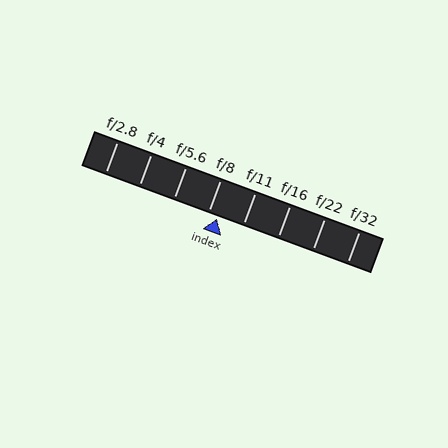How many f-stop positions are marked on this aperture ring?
There are 8 f-stop positions marked.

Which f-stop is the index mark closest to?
The index mark is closest to f/8.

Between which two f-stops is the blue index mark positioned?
The index mark is between f/8 and f/11.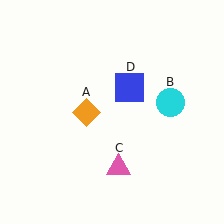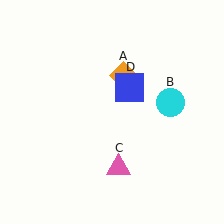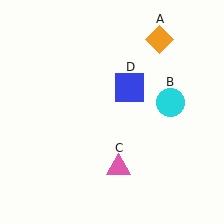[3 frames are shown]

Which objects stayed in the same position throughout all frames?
Cyan circle (object B) and pink triangle (object C) and blue square (object D) remained stationary.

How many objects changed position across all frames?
1 object changed position: orange diamond (object A).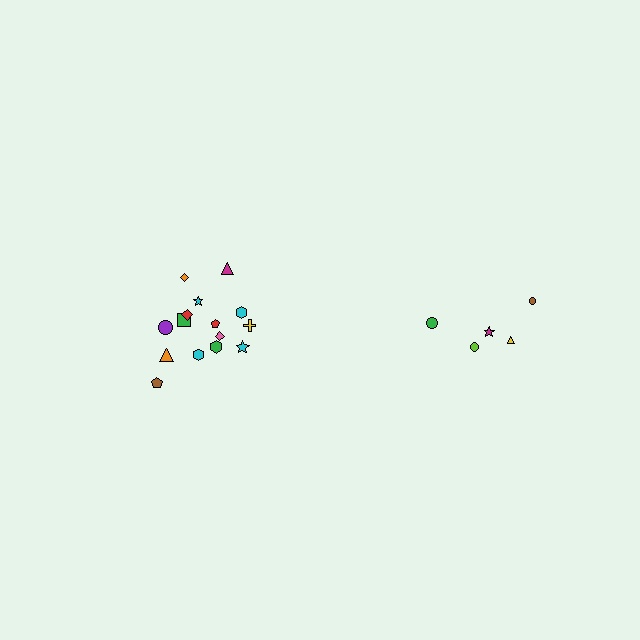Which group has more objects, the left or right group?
The left group.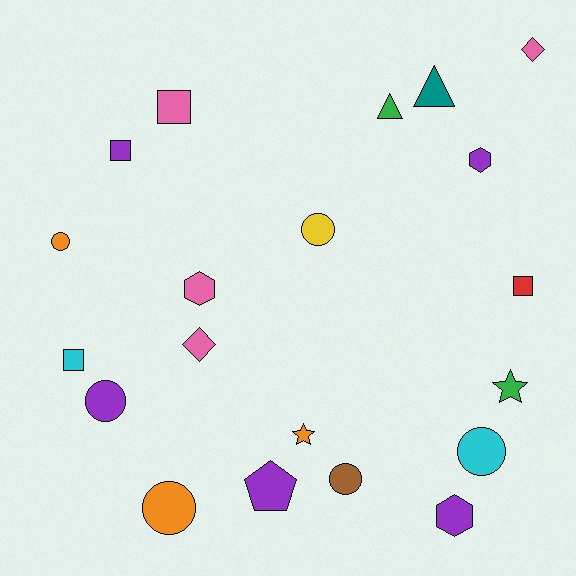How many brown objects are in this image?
There is 1 brown object.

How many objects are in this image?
There are 20 objects.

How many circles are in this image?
There are 6 circles.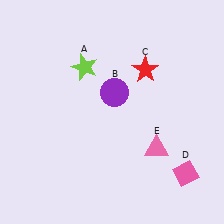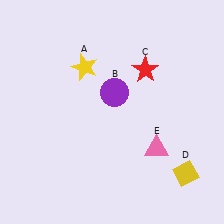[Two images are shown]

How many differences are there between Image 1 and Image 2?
There are 2 differences between the two images.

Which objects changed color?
A changed from lime to yellow. D changed from pink to yellow.